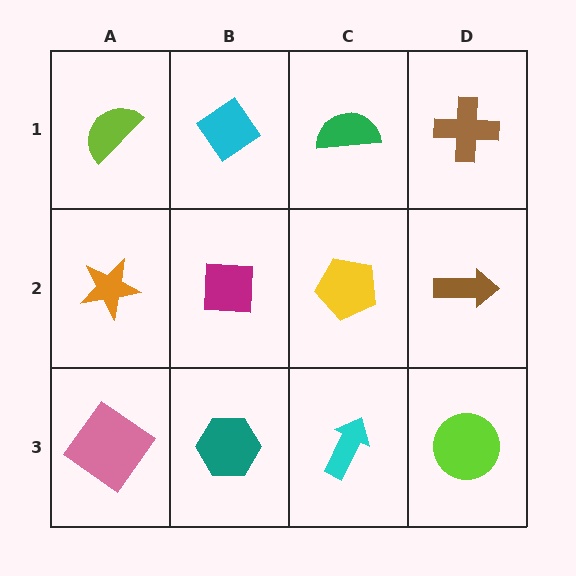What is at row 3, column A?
A pink diamond.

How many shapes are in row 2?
4 shapes.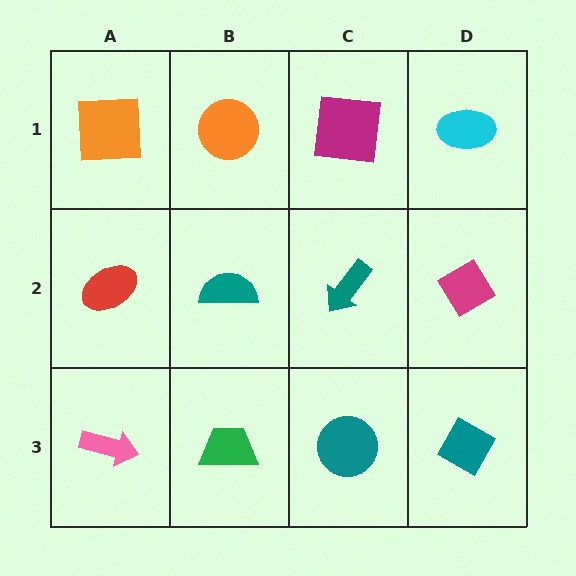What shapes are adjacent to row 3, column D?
A magenta diamond (row 2, column D), a teal circle (row 3, column C).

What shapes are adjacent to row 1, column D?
A magenta diamond (row 2, column D), a magenta square (row 1, column C).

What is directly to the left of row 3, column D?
A teal circle.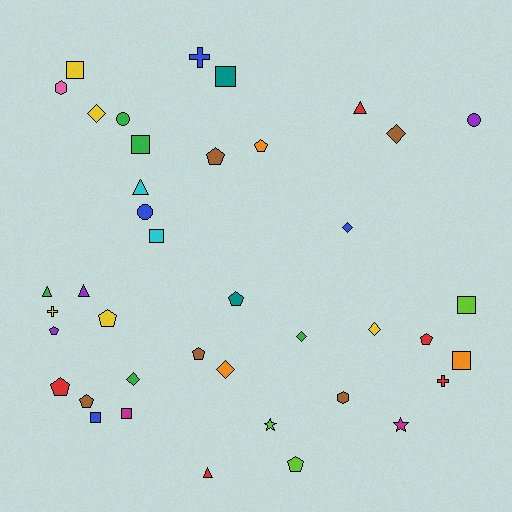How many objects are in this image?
There are 40 objects.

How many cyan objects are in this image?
There are 2 cyan objects.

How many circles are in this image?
There are 3 circles.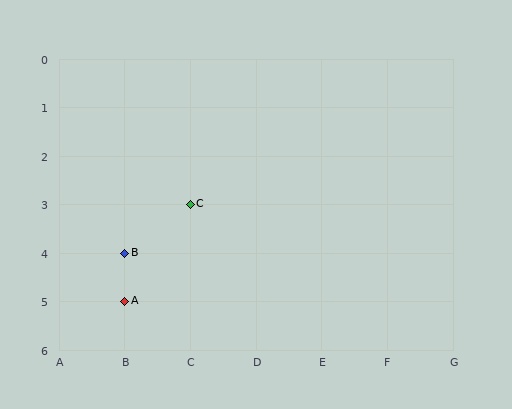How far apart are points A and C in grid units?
Points A and C are 1 column and 2 rows apart (about 2.2 grid units diagonally).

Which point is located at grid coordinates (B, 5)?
Point A is at (B, 5).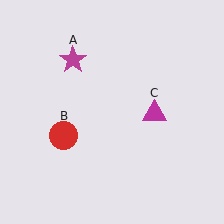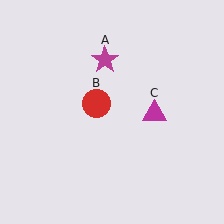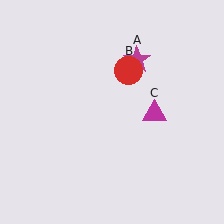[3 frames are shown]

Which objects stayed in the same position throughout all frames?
Magenta triangle (object C) remained stationary.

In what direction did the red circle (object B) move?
The red circle (object B) moved up and to the right.